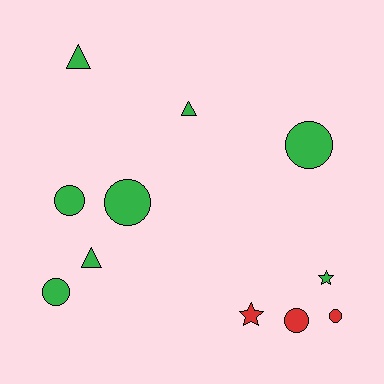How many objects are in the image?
There are 11 objects.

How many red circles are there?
There are 2 red circles.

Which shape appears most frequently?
Circle, with 6 objects.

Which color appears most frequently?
Green, with 8 objects.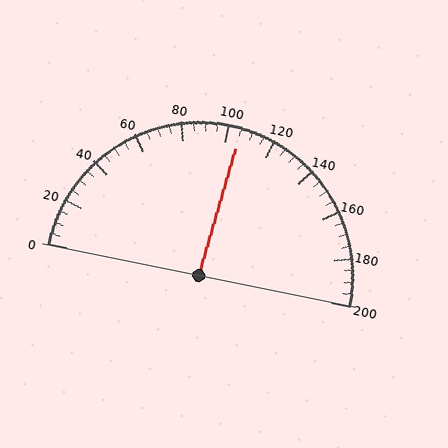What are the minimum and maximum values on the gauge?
The gauge ranges from 0 to 200.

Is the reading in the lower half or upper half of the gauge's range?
The reading is in the upper half of the range (0 to 200).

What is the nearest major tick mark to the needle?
The nearest major tick mark is 100.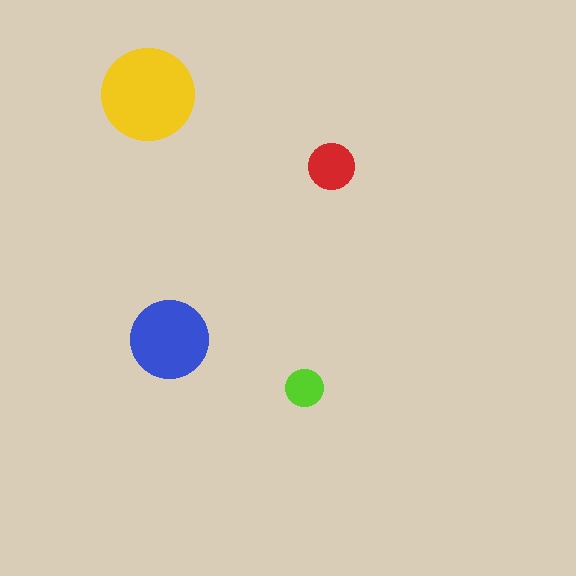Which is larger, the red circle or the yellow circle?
The yellow one.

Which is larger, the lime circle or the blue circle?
The blue one.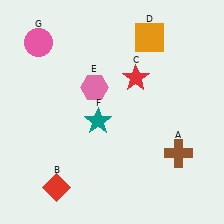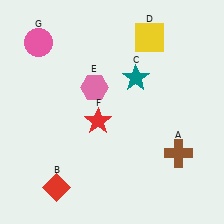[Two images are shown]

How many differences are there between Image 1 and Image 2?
There are 3 differences between the two images.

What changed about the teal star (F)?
In Image 1, F is teal. In Image 2, it changed to red.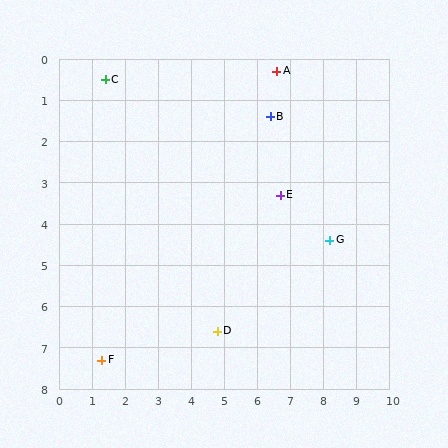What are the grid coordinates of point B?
Point B is at approximately (6.4, 1.4).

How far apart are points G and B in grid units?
Points G and B are about 3.5 grid units apart.